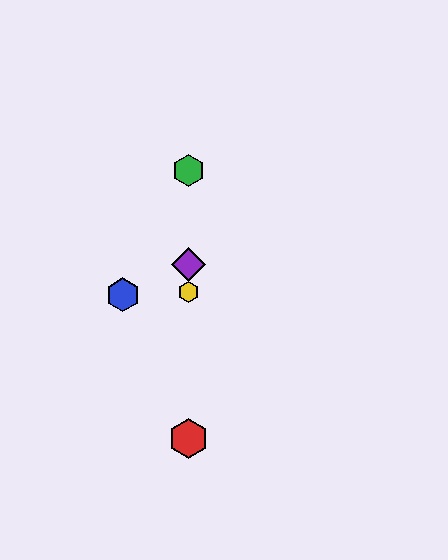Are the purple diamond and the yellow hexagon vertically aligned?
Yes, both are at x≈189.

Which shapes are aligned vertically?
The red hexagon, the green hexagon, the yellow hexagon, the purple diamond are aligned vertically.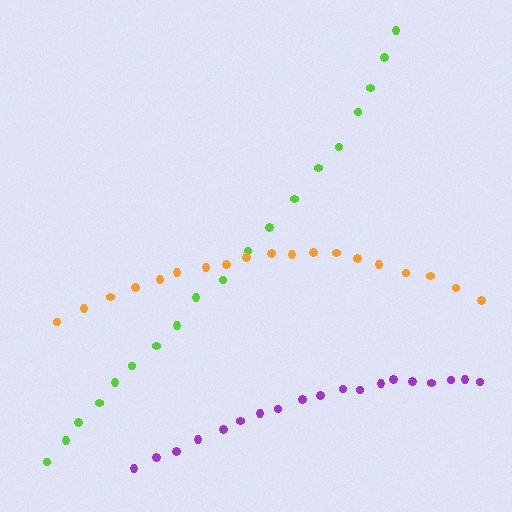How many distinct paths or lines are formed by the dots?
There are 3 distinct paths.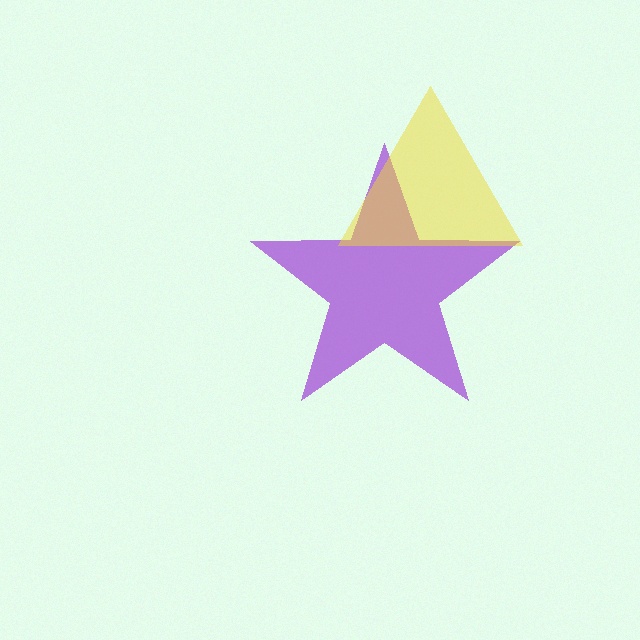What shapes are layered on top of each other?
The layered shapes are: a purple star, a yellow triangle.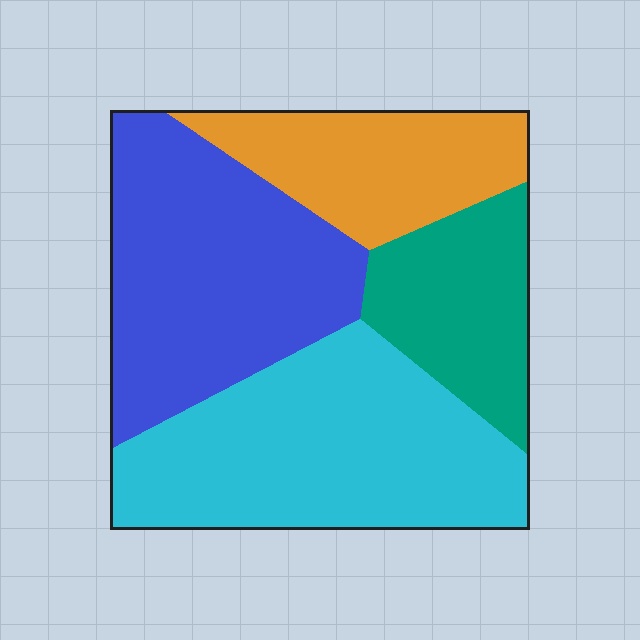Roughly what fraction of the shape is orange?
Orange covers about 20% of the shape.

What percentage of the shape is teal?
Teal covers 16% of the shape.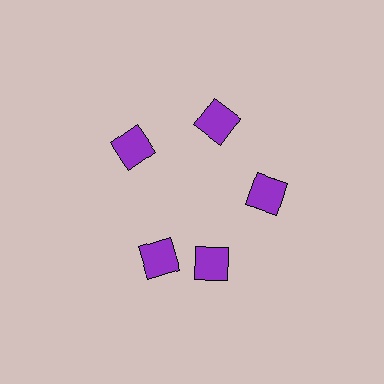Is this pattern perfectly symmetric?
No. The 5 purple diamonds are arranged in a ring, but one element near the 8 o'clock position is rotated out of alignment along the ring, breaking the 5-fold rotational symmetry.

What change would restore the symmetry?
The symmetry would be restored by rotating it back into even spacing with its neighbors so that all 5 diamonds sit at equal angles and equal distance from the center.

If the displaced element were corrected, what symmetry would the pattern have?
It would have 5-fold rotational symmetry — the pattern would map onto itself every 72 degrees.